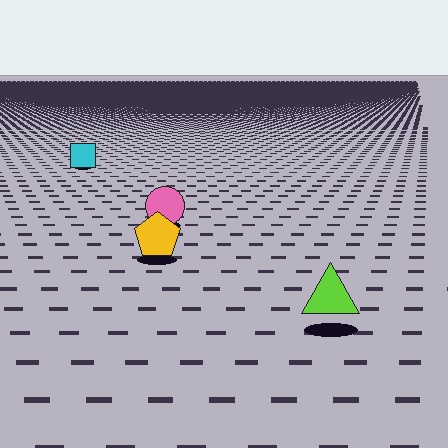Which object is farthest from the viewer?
The cyan square is farthest from the viewer. It appears smaller and the ground texture around it is denser.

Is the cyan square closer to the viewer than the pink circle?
No. The pink circle is closer — you can tell from the texture gradient: the ground texture is coarser near it.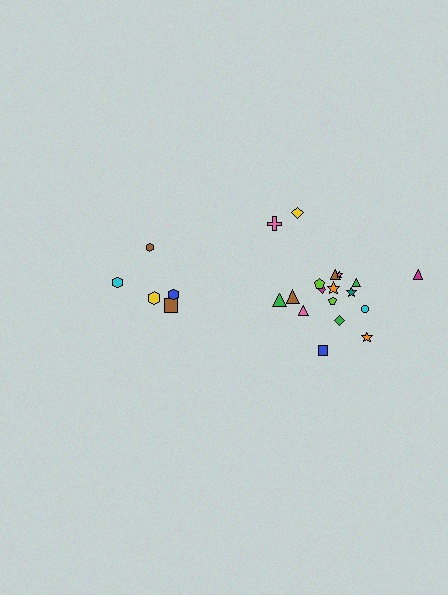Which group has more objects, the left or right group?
The right group.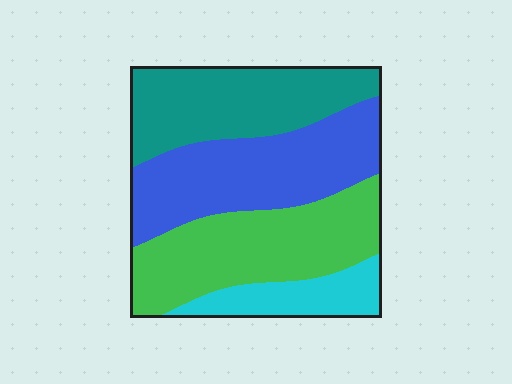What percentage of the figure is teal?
Teal covers around 25% of the figure.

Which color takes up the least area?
Cyan, at roughly 10%.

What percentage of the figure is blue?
Blue takes up about one third (1/3) of the figure.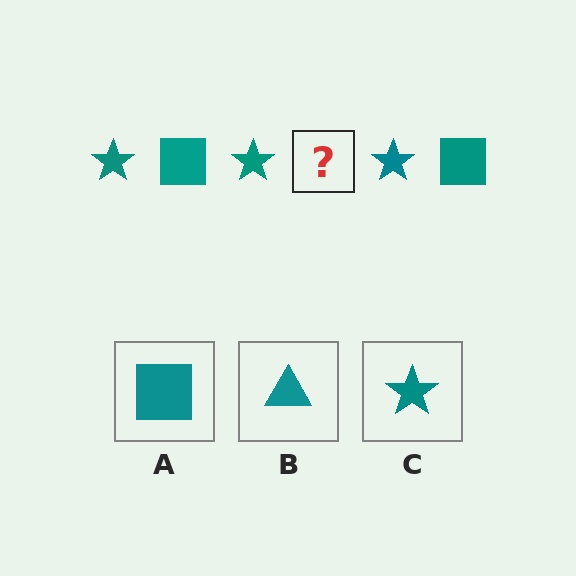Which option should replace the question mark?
Option A.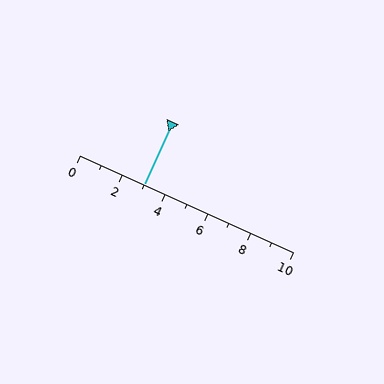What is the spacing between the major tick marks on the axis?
The major ticks are spaced 2 apart.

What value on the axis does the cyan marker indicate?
The marker indicates approximately 3.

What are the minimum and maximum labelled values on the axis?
The axis runs from 0 to 10.